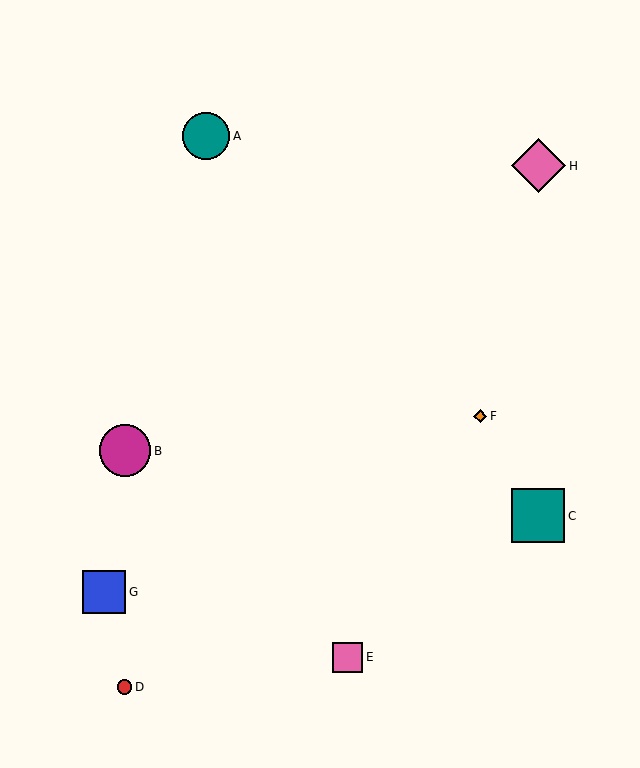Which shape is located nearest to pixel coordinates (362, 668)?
The pink square (labeled E) at (348, 657) is nearest to that location.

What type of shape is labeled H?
Shape H is a pink diamond.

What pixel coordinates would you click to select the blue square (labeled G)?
Click at (104, 592) to select the blue square G.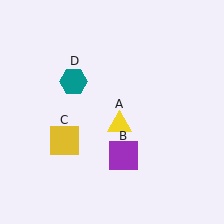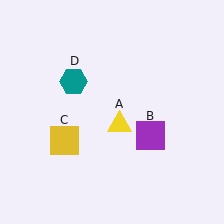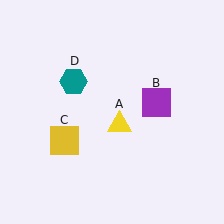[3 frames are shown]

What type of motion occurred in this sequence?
The purple square (object B) rotated counterclockwise around the center of the scene.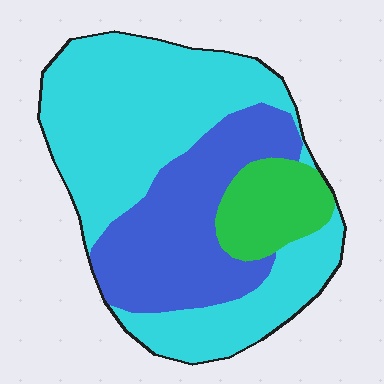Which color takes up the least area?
Green, at roughly 10%.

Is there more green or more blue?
Blue.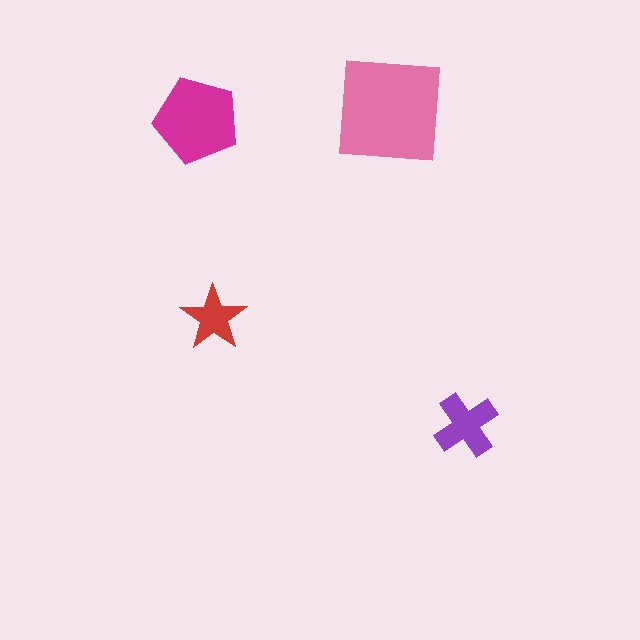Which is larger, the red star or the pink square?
The pink square.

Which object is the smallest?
The red star.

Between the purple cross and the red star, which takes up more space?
The purple cross.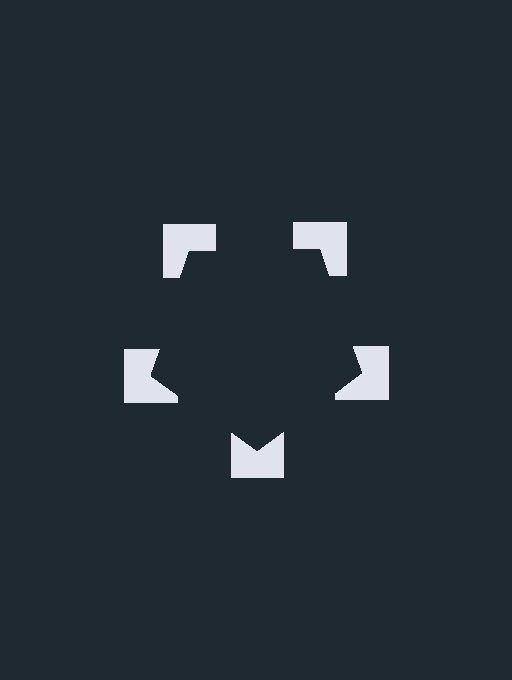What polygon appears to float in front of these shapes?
An illusory pentagon — its edges are inferred from the aligned wedge cuts in the notched squares, not physically drawn.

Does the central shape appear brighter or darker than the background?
It typically appears slightly darker than the background, even though no actual brightness change is drawn.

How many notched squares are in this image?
There are 5 — one at each vertex of the illusory pentagon.